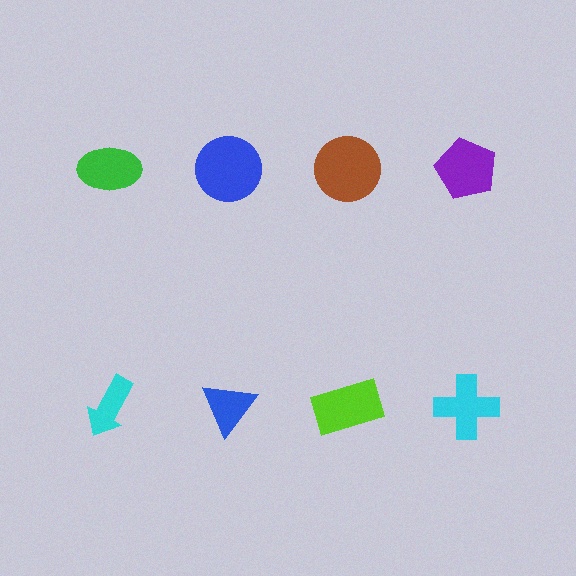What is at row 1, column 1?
A green ellipse.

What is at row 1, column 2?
A blue circle.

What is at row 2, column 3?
A lime rectangle.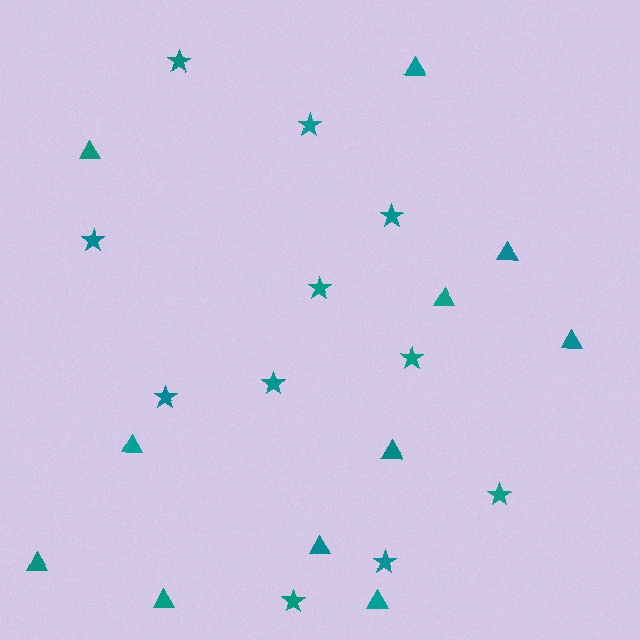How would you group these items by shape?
There are 2 groups: one group of stars (11) and one group of triangles (11).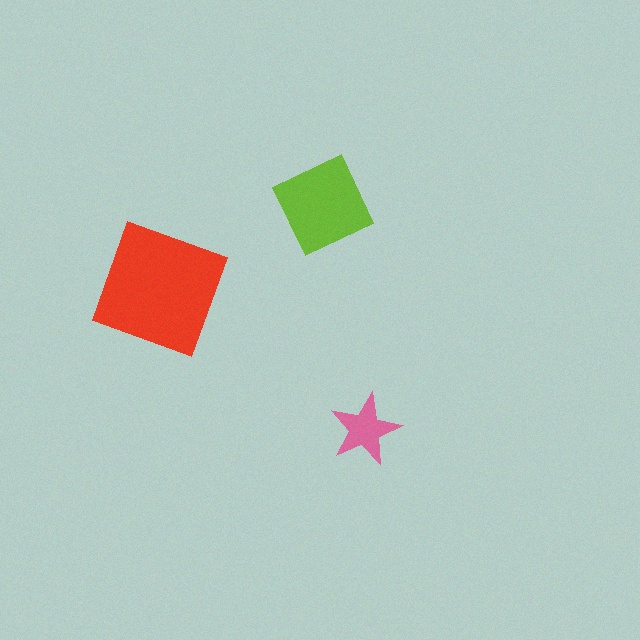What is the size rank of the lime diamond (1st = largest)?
2nd.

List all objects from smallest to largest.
The pink star, the lime diamond, the red square.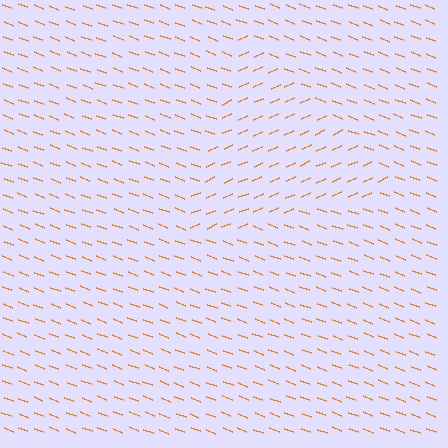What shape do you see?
I see a triangle.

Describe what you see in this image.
The image is filled with small orange line segments. A triangle region in the image has lines oriented differently from the surrounding lines, creating a visible texture boundary.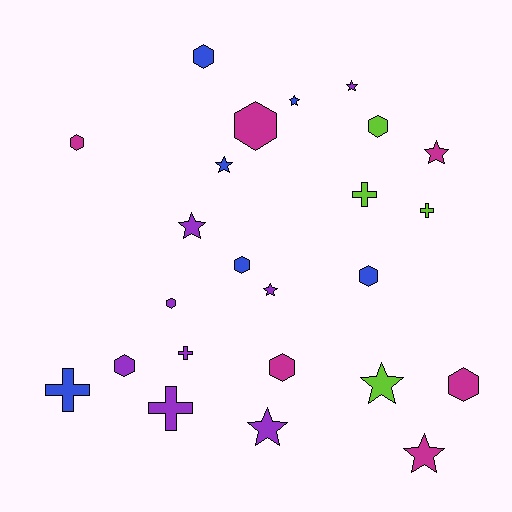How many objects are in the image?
There are 24 objects.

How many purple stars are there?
There are 4 purple stars.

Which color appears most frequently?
Purple, with 8 objects.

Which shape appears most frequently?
Hexagon, with 10 objects.